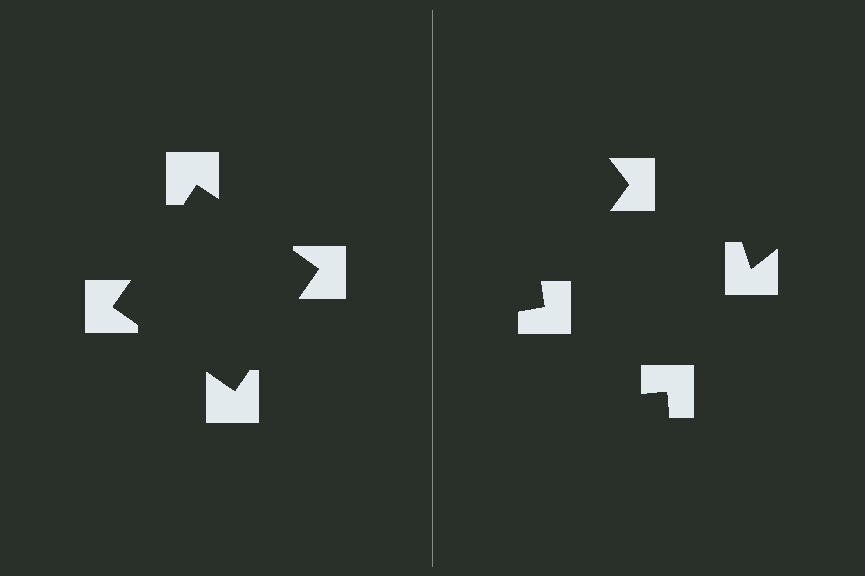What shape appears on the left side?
An illusory square.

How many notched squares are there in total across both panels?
8 — 4 on each side.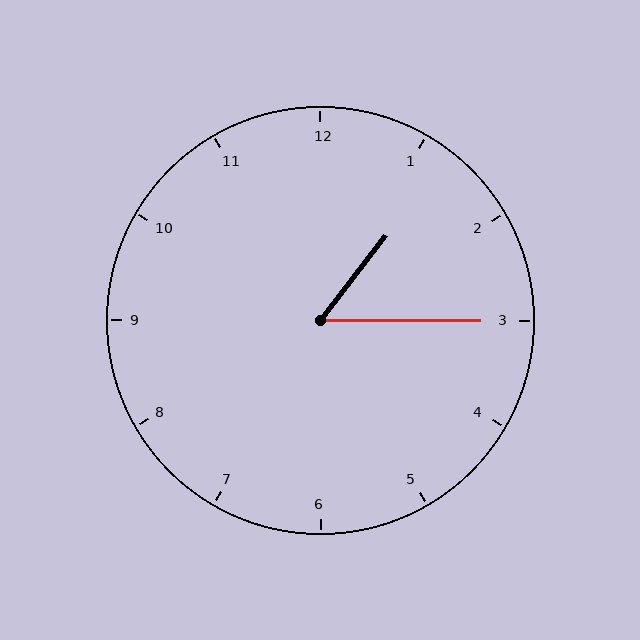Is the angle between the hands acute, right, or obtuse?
It is acute.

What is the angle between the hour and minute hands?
Approximately 52 degrees.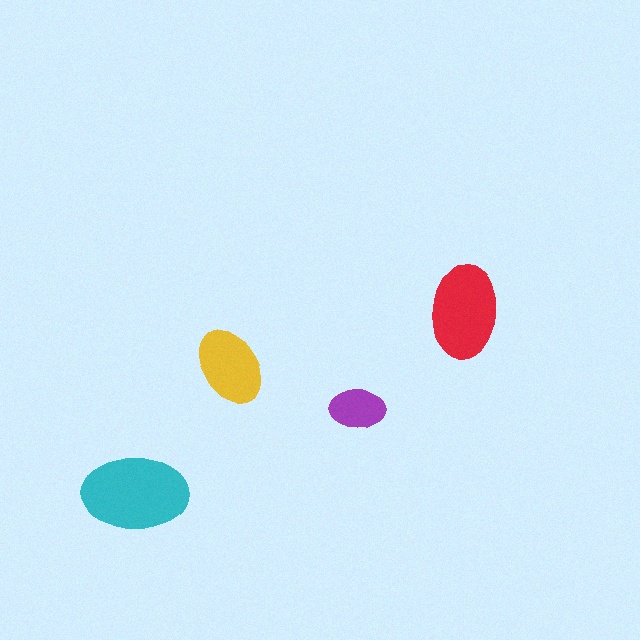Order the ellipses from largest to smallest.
the cyan one, the red one, the yellow one, the purple one.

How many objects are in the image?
There are 4 objects in the image.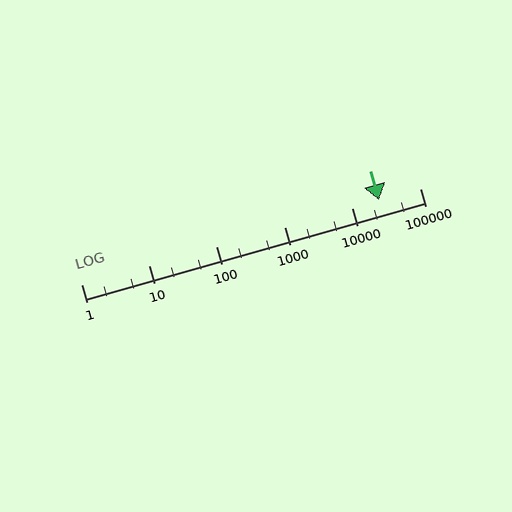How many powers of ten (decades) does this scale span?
The scale spans 5 decades, from 1 to 100000.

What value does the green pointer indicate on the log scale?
The pointer indicates approximately 25000.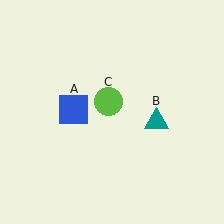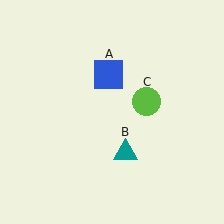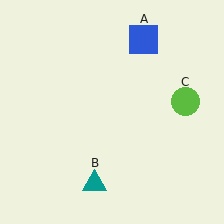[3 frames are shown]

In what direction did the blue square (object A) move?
The blue square (object A) moved up and to the right.